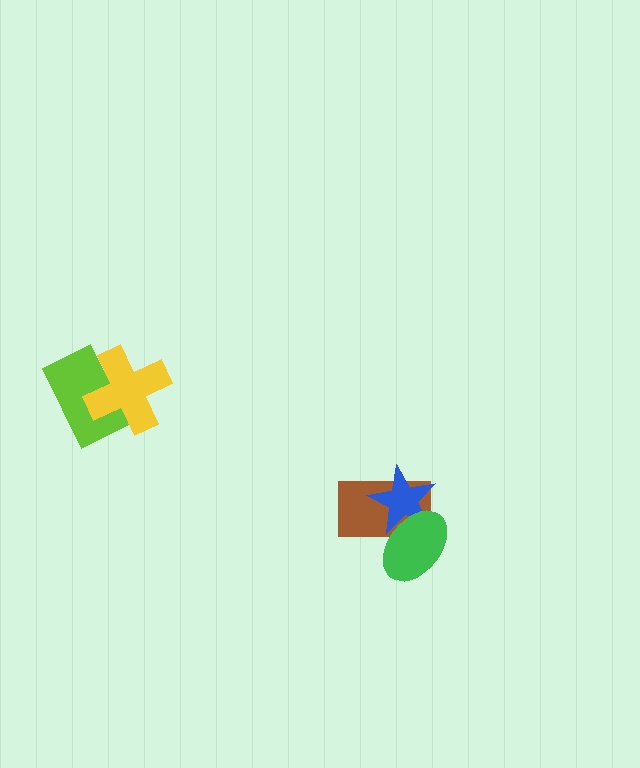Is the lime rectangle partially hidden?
Yes, it is partially covered by another shape.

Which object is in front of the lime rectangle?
The yellow cross is in front of the lime rectangle.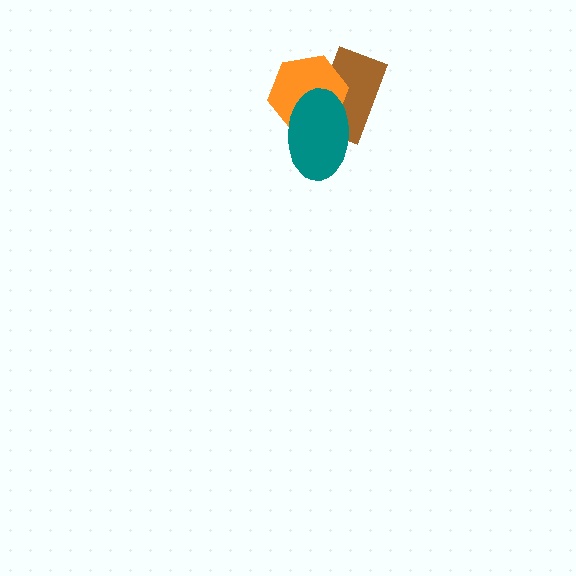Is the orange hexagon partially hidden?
Yes, it is partially covered by another shape.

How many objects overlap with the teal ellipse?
2 objects overlap with the teal ellipse.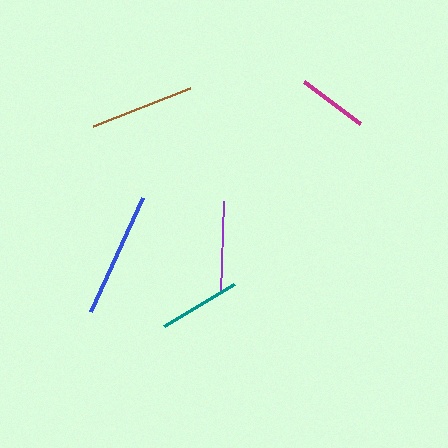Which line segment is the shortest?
The magenta line is the shortest at approximately 70 pixels.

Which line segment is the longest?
The blue line is the longest at approximately 125 pixels.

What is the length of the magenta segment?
The magenta segment is approximately 70 pixels long.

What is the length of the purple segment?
The purple segment is approximately 92 pixels long.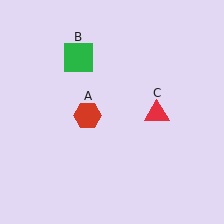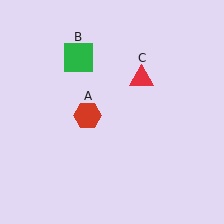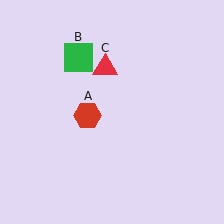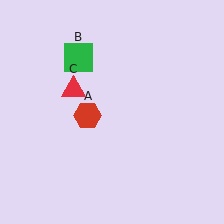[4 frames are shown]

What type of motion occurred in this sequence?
The red triangle (object C) rotated counterclockwise around the center of the scene.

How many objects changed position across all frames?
1 object changed position: red triangle (object C).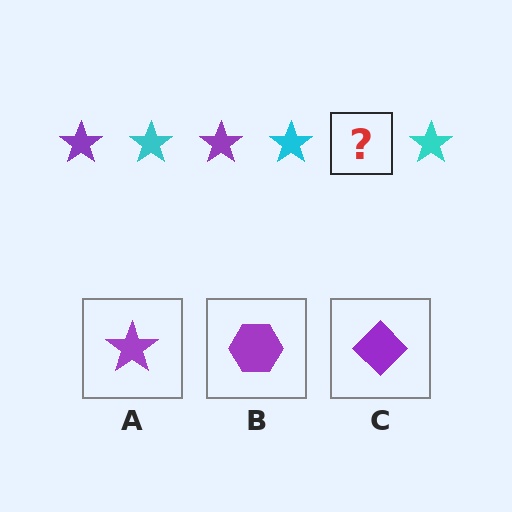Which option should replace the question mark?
Option A.